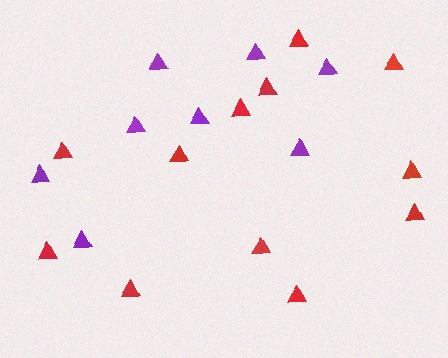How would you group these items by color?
There are 2 groups: one group of purple triangles (8) and one group of red triangles (12).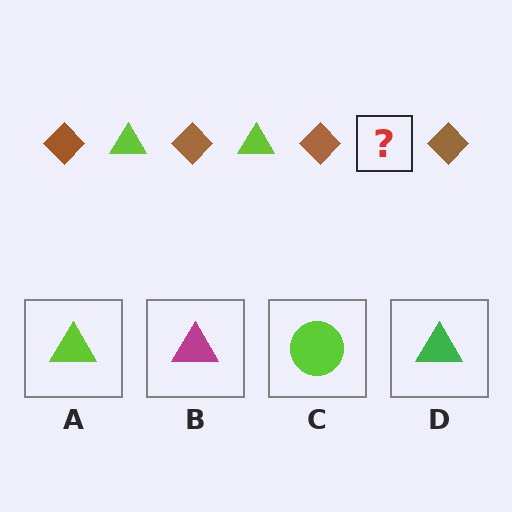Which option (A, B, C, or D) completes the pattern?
A.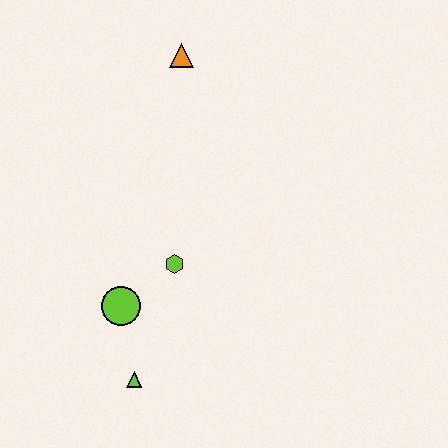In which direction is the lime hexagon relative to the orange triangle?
The lime hexagon is below the orange triangle.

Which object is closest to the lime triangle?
The lime circle is closest to the lime triangle.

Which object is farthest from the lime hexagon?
The orange triangle is farthest from the lime hexagon.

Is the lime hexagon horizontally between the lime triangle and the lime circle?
No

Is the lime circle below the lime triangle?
No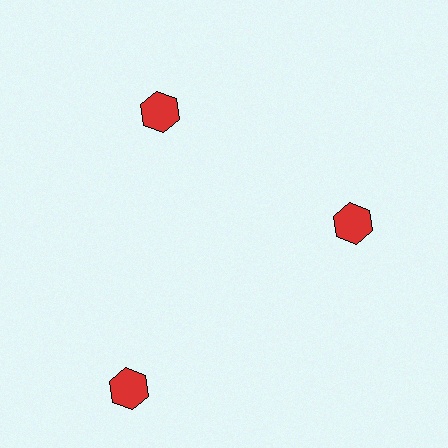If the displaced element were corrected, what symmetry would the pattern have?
It would have 3-fold rotational symmetry — the pattern would map onto itself every 120 degrees.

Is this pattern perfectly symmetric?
No. The 3 red hexagons are arranged in a ring, but one element near the 7 o'clock position is pushed outward from the center, breaking the 3-fold rotational symmetry.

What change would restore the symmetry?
The symmetry would be restored by moving it inward, back onto the ring so that all 3 hexagons sit at equal angles and equal distance from the center.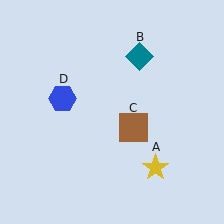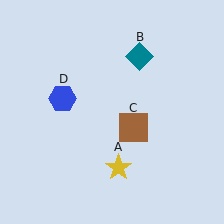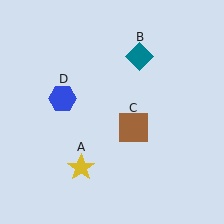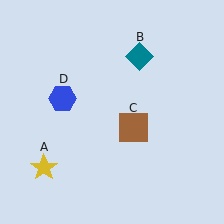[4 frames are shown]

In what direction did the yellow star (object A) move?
The yellow star (object A) moved left.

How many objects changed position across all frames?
1 object changed position: yellow star (object A).